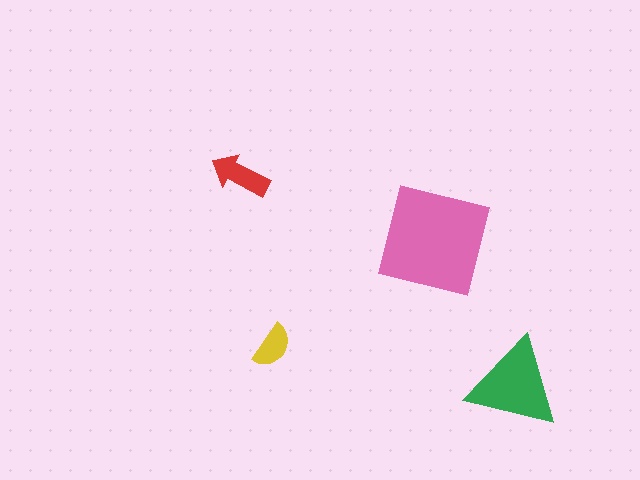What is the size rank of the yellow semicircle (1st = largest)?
4th.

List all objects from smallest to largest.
The yellow semicircle, the red arrow, the green triangle, the pink square.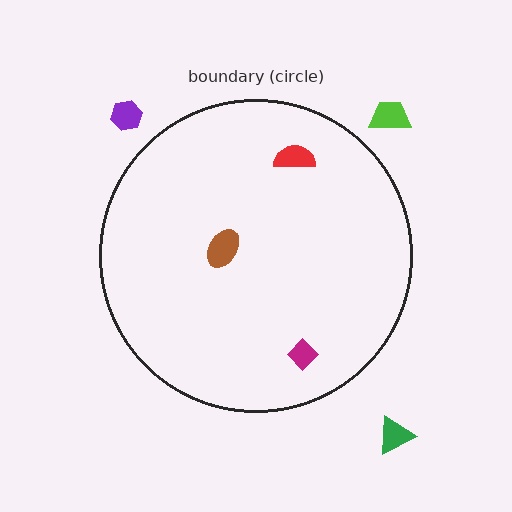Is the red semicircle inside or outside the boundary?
Inside.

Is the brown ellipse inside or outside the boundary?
Inside.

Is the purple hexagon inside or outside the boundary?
Outside.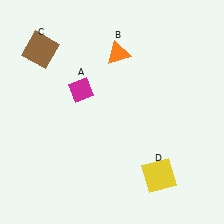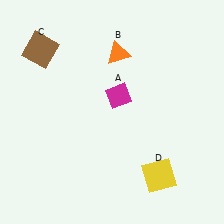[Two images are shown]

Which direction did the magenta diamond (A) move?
The magenta diamond (A) moved right.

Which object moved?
The magenta diamond (A) moved right.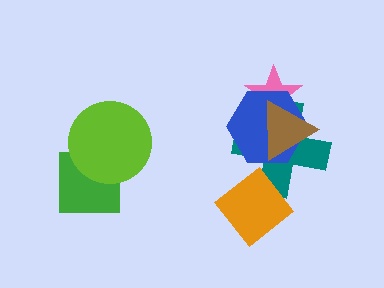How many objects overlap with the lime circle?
1 object overlaps with the lime circle.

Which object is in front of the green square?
The lime circle is in front of the green square.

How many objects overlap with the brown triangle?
3 objects overlap with the brown triangle.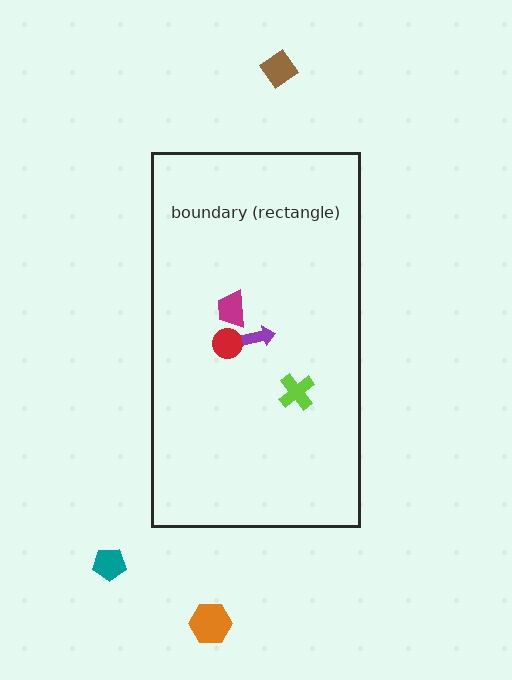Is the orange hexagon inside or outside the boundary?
Outside.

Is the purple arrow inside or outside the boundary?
Inside.